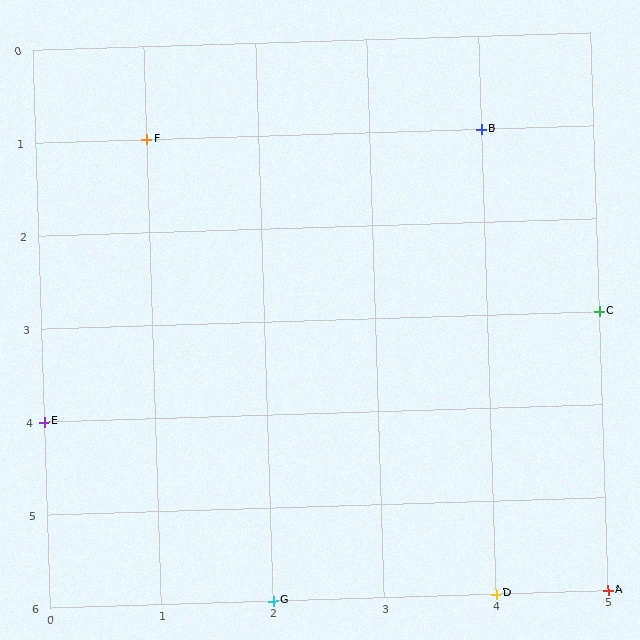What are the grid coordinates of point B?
Point B is at grid coordinates (4, 1).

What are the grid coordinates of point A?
Point A is at grid coordinates (5, 6).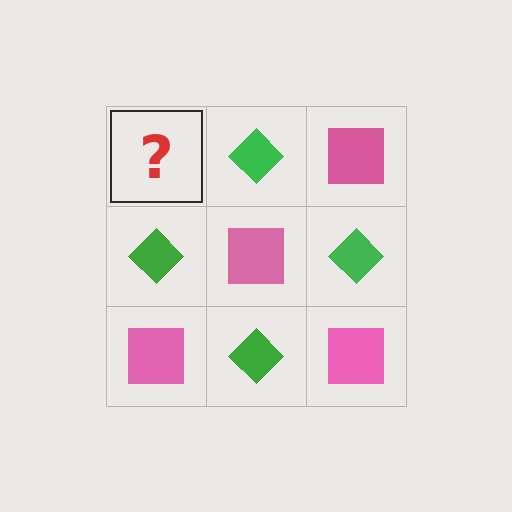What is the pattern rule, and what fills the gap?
The rule is that it alternates pink square and green diamond in a checkerboard pattern. The gap should be filled with a pink square.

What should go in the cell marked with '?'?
The missing cell should contain a pink square.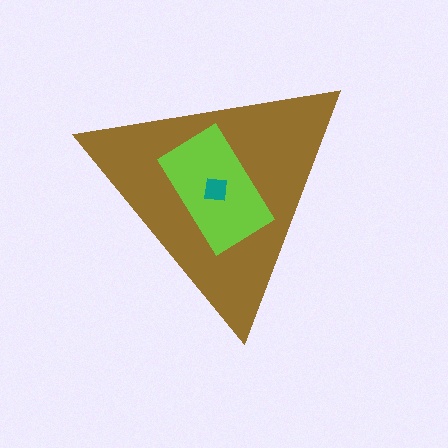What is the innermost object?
The teal square.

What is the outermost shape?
The brown triangle.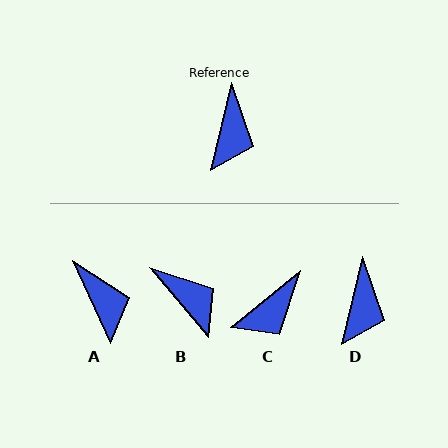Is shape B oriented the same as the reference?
No, it is off by about 54 degrees.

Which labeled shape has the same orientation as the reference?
D.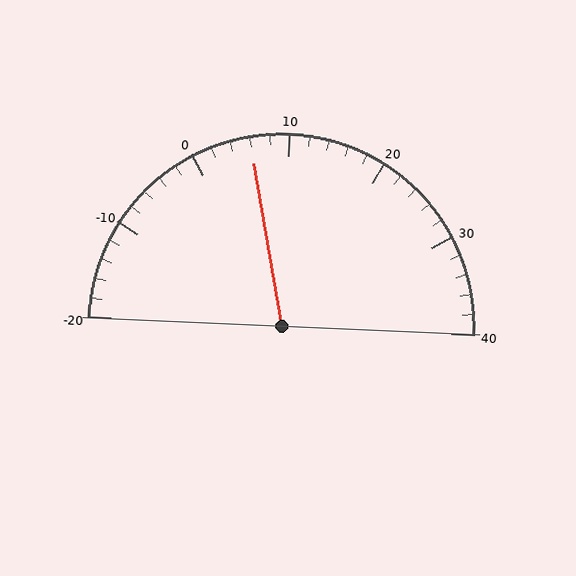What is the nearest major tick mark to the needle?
The nearest major tick mark is 10.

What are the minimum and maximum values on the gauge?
The gauge ranges from -20 to 40.